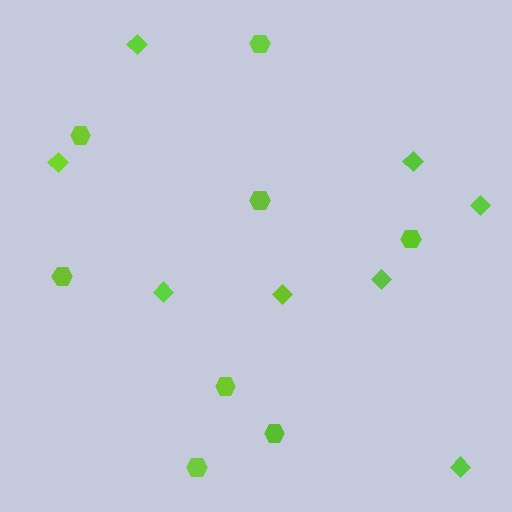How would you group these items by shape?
There are 2 groups: one group of diamonds (8) and one group of hexagons (8).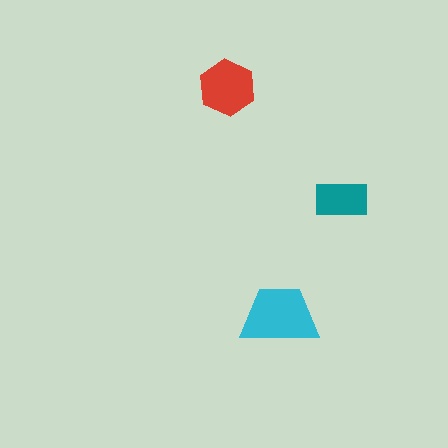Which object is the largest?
The cyan trapezoid.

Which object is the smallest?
The teal rectangle.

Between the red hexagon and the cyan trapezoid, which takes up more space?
The cyan trapezoid.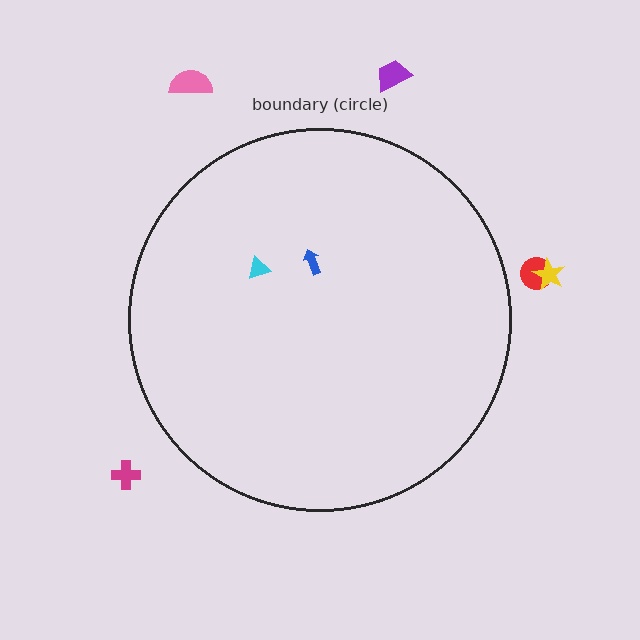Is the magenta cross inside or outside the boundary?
Outside.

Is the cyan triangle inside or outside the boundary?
Inside.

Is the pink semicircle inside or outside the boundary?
Outside.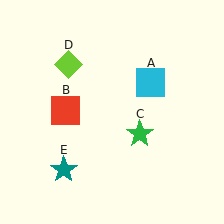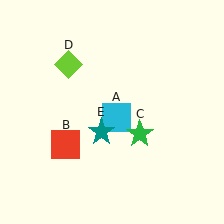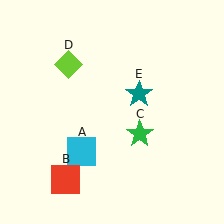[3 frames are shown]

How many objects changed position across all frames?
3 objects changed position: cyan square (object A), red square (object B), teal star (object E).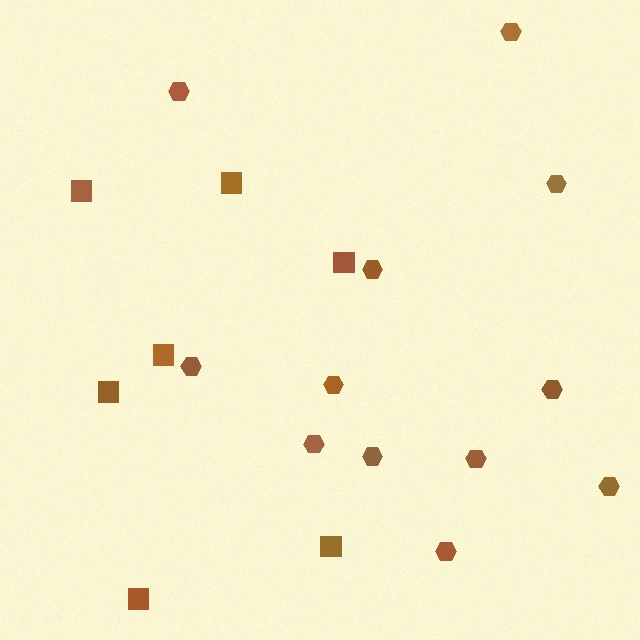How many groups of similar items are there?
There are 2 groups: one group of hexagons (12) and one group of squares (7).